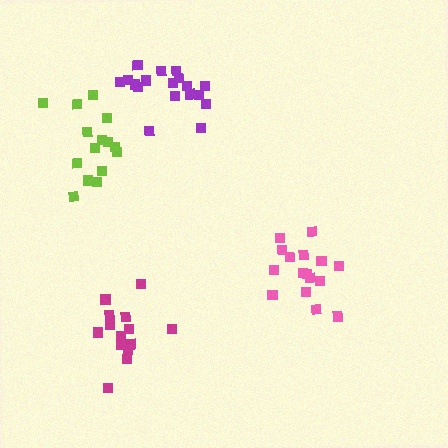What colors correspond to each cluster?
The clusters are colored: lime, purple, pink, magenta.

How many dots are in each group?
Group 1: 15 dots, Group 2: 18 dots, Group 3: 16 dots, Group 4: 14 dots (63 total).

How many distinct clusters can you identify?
There are 4 distinct clusters.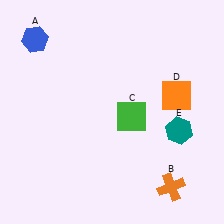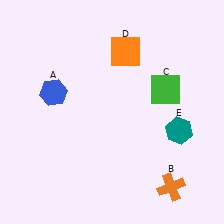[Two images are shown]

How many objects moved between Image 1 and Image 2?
3 objects moved between the two images.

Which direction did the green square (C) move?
The green square (C) moved right.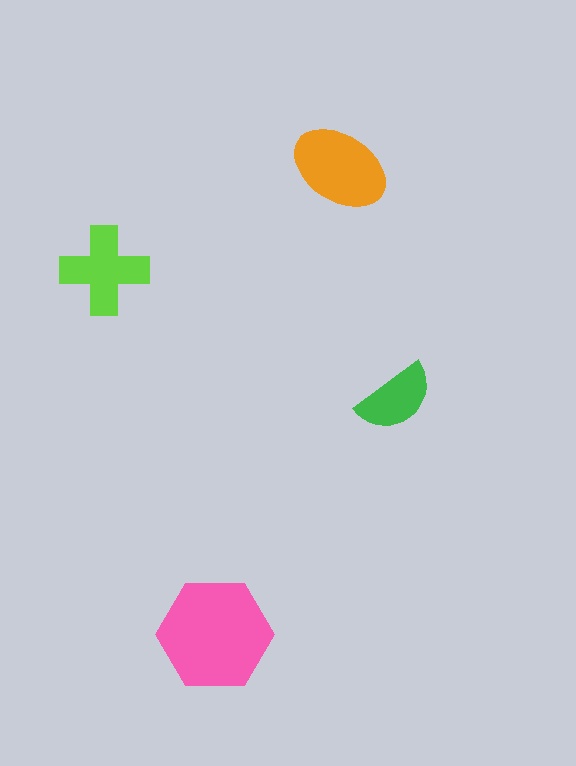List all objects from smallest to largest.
The green semicircle, the lime cross, the orange ellipse, the pink hexagon.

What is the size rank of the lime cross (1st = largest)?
3rd.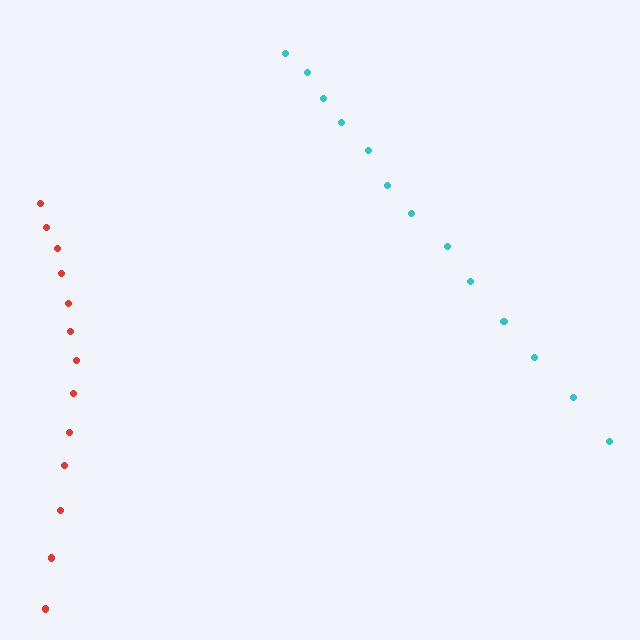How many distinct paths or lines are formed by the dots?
There are 2 distinct paths.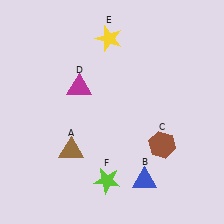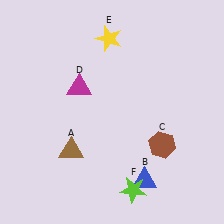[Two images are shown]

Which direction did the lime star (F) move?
The lime star (F) moved right.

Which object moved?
The lime star (F) moved right.